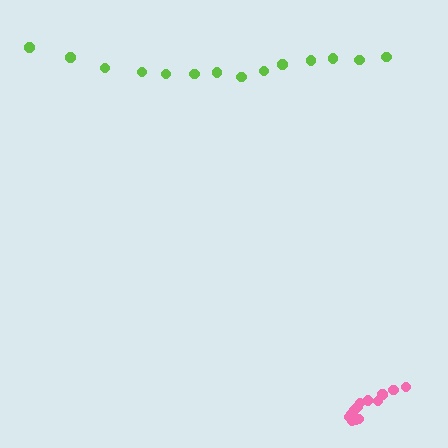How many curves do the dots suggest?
There are 2 distinct paths.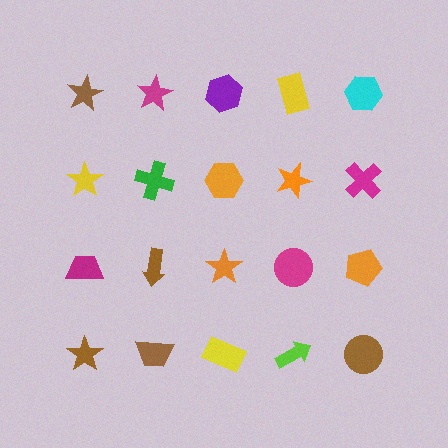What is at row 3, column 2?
A brown arrow.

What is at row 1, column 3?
A purple hexagon.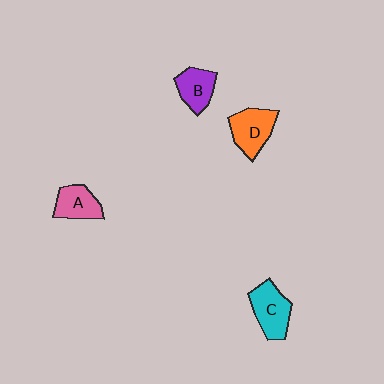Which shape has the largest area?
Shape C (cyan).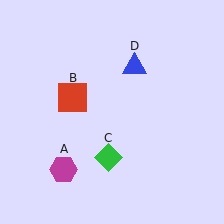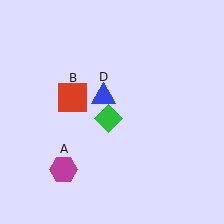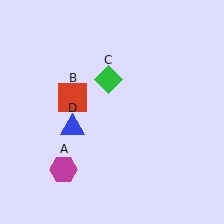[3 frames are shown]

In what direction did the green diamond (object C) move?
The green diamond (object C) moved up.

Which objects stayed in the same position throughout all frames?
Magenta hexagon (object A) and red square (object B) remained stationary.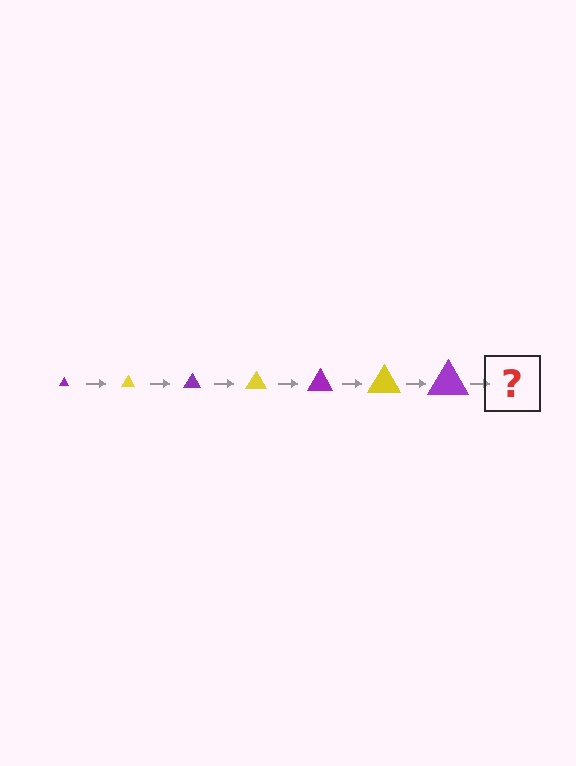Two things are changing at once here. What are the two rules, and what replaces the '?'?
The two rules are that the triangle grows larger each step and the color cycles through purple and yellow. The '?' should be a yellow triangle, larger than the previous one.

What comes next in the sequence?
The next element should be a yellow triangle, larger than the previous one.